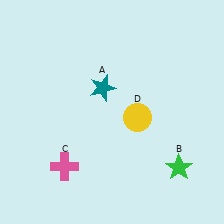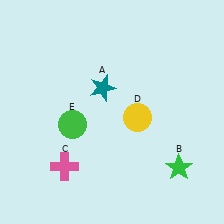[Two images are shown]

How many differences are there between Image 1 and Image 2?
There is 1 difference between the two images.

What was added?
A green circle (E) was added in Image 2.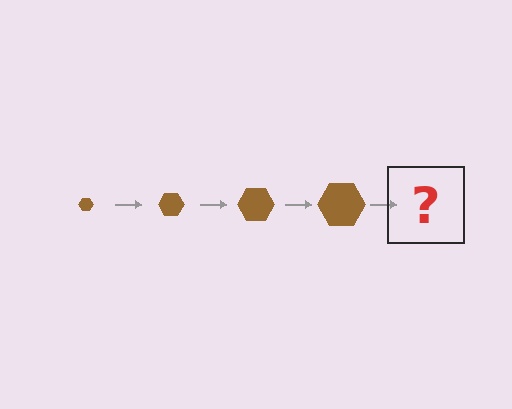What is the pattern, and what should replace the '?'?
The pattern is that the hexagon gets progressively larger each step. The '?' should be a brown hexagon, larger than the previous one.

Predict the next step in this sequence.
The next step is a brown hexagon, larger than the previous one.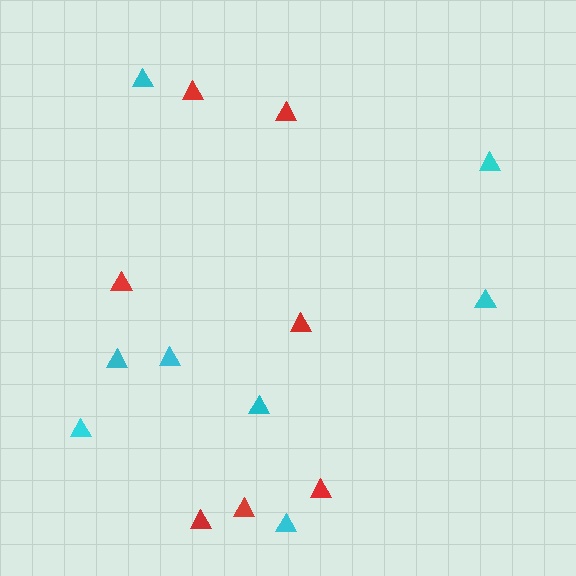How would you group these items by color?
There are 2 groups: one group of cyan triangles (8) and one group of red triangles (7).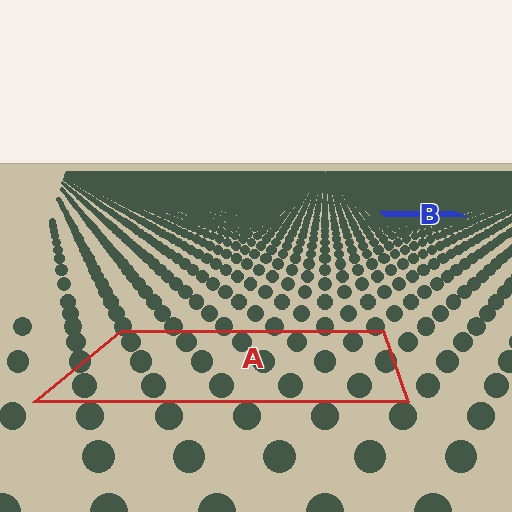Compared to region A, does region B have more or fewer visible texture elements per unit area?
Region B has more texture elements per unit area — they are packed more densely because it is farther away.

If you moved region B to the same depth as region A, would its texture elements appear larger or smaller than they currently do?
They would appear larger. At a closer depth, the same texture elements are projected at a bigger on-screen size.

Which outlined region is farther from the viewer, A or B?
Region B is farther from the viewer — the texture elements inside it appear smaller and more densely packed.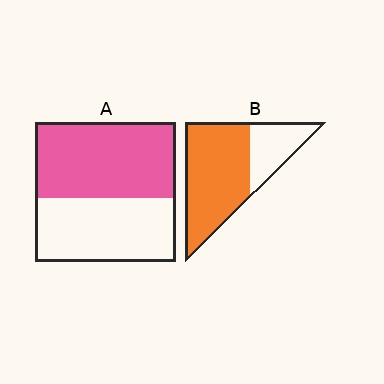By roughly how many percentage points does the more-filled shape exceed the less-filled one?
By roughly 15 percentage points (B over A).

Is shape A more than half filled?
Yes.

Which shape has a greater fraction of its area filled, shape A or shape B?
Shape B.